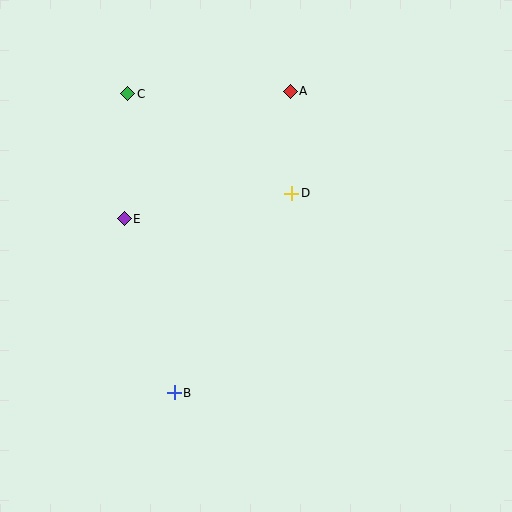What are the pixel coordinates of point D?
Point D is at (292, 193).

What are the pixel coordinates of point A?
Point A is at (290, 91).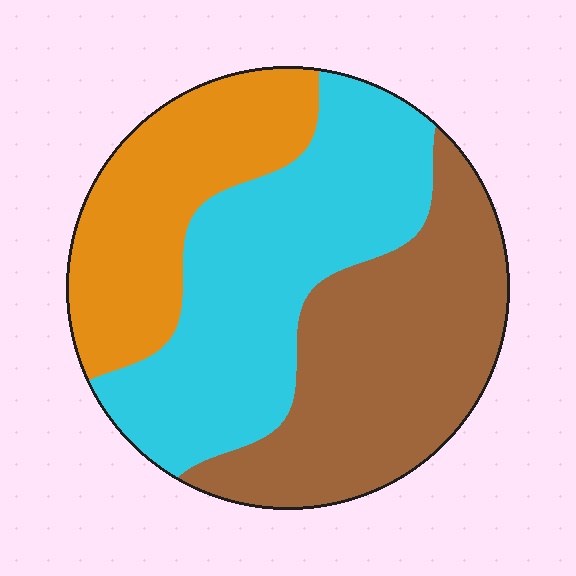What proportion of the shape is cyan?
Cyan covers around 40% of the shape.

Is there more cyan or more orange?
Cyan.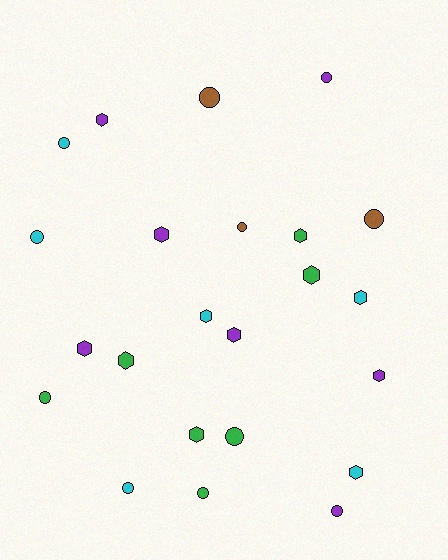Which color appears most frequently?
Green, with 7 objects.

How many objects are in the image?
There are 23 objects.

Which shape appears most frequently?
Hexagon, with 12 objects.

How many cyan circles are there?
There are 3 cyan circles.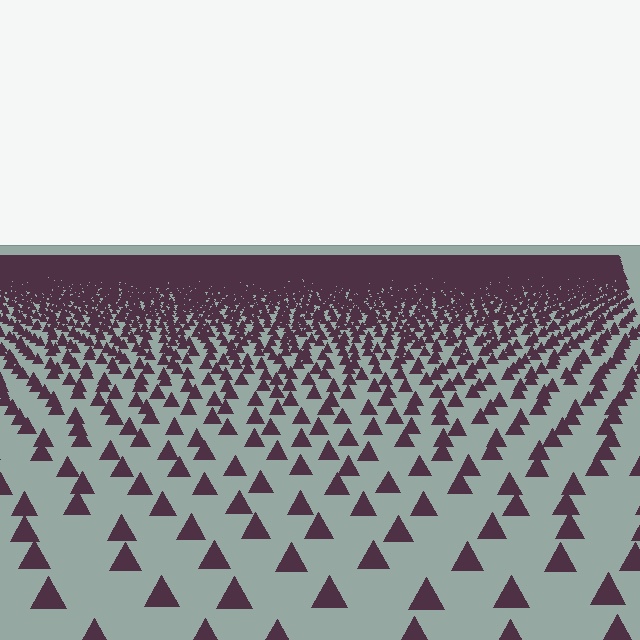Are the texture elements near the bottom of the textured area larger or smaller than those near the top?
Larger. Near the bottom, elements are closer to the viewer and appear at a bigger on-screen size.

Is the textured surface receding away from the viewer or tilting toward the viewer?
The surface is receding away from the viewer. Texture elements get smaller and denser toward the top.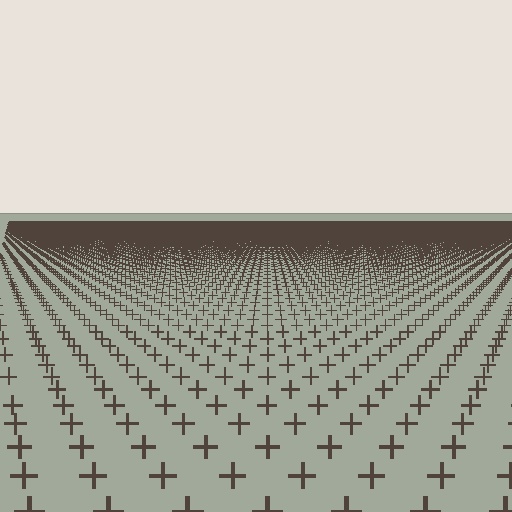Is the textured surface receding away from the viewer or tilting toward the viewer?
The surface is receding away from the viewer. Texture elements get smaller and denser toward the top.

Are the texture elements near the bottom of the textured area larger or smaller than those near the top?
Larger. Near the bottom, elements are closer to the viewer and appear at a bigger on-screen size.